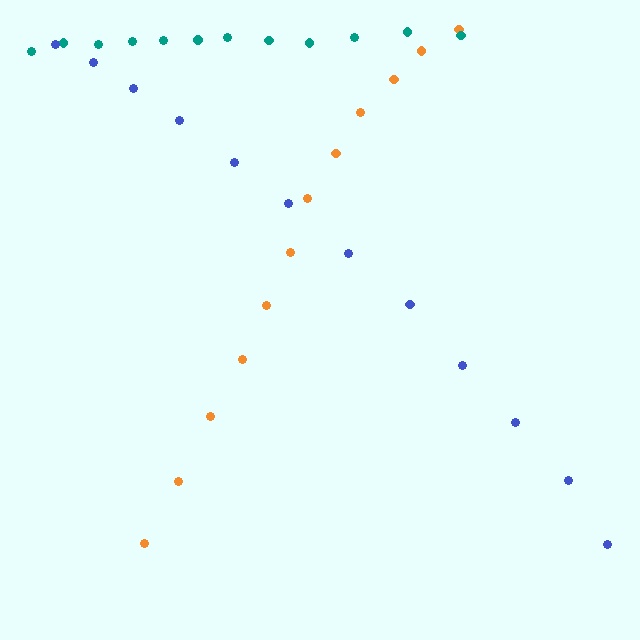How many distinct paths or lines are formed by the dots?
There are 3 distinct paths.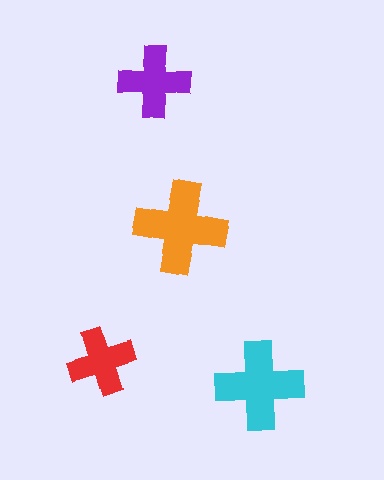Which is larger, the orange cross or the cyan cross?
The orange one.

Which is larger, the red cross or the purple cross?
The purple one.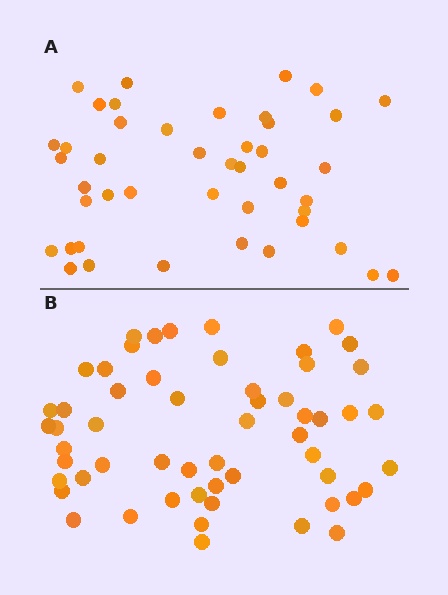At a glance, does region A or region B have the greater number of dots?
Region B (the bottom region) has more dots.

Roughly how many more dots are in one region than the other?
Region B has roughly 12 or so more dots than region A.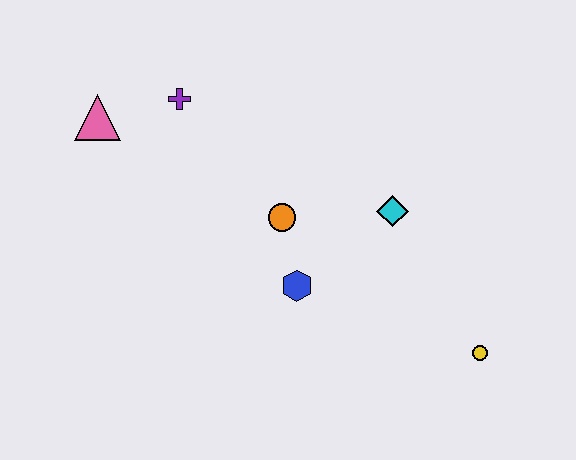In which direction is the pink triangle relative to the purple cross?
The pink triangle is to the left of the purple cross.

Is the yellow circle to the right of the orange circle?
Yes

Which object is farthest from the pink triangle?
The yellow circle is farthest from the pink triangle.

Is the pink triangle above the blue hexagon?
Yes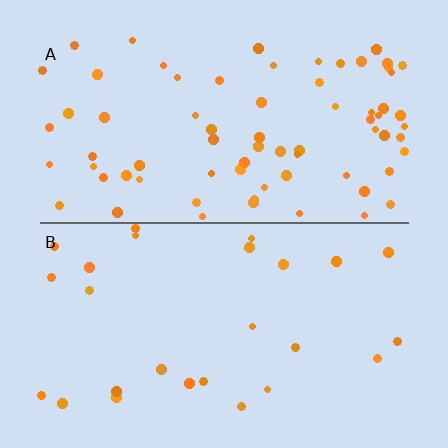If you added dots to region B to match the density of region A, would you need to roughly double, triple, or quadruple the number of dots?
Approximately triple.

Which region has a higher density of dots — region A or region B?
A (the top).